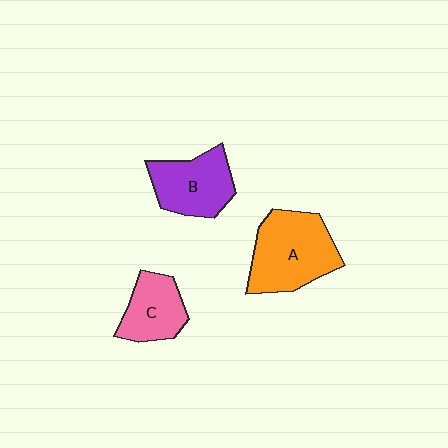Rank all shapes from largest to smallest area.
From largest to smallest: A (orange), B (purple), C (pink).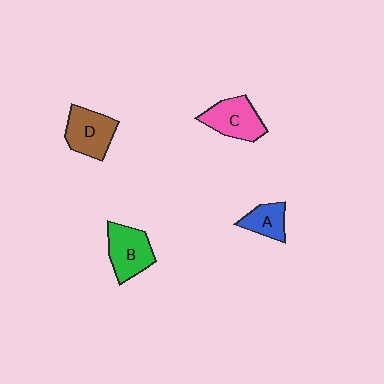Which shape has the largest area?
Shape D (brown).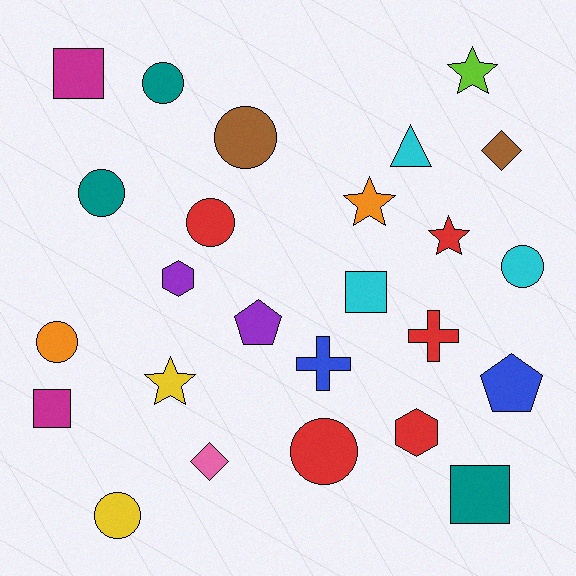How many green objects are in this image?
There are no green objects.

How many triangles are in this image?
There is 1 triangle.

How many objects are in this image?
There are 25 objects.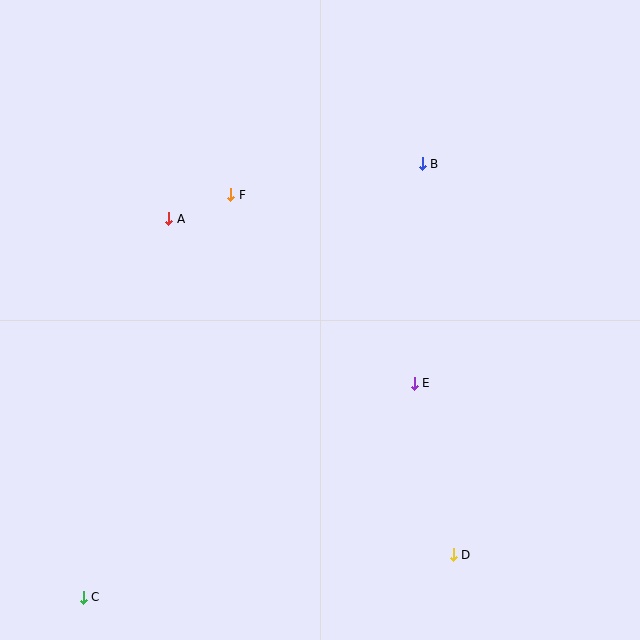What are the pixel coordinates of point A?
Point A is at (169, 219).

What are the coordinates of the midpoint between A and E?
The midpoint between A and E is at (292, 301).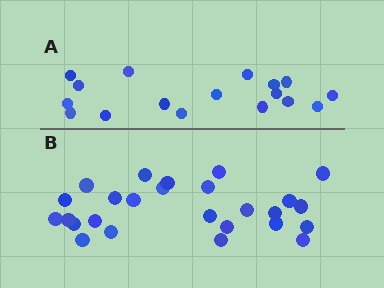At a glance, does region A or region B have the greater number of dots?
Region B (the bottom region) has more dots.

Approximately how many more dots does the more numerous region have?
Region B has roughly 8 or so more dots than region A.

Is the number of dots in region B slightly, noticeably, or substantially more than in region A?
Region B has substantially more. The ratio is roughly 1.5 to 1.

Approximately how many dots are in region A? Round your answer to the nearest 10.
About 20 dots. (The exact count is 17, which rounds to 20.)